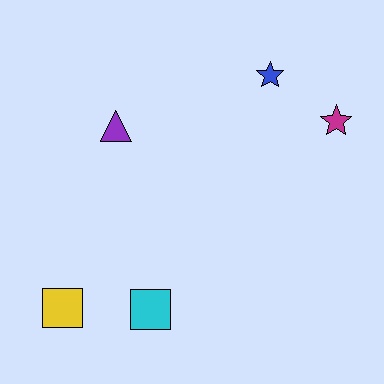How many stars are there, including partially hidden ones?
There are 2 stars.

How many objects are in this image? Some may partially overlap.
There are 5 objects.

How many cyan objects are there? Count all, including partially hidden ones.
There is 1 cyan object.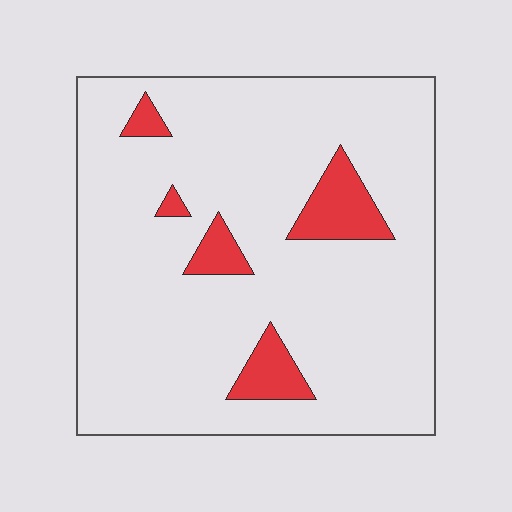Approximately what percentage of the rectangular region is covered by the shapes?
Approximately 10%.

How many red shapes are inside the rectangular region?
5.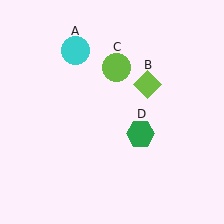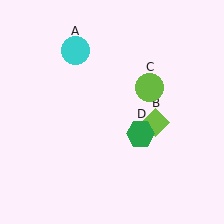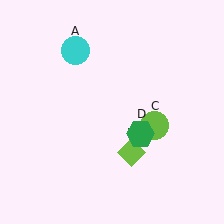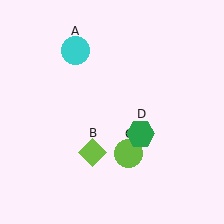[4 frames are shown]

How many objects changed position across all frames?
2 objects changed position: lime diamond (object B), lime circle (object C).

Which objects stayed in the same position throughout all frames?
Cyan circle (object A) and green hexagon (object D) remained stationary.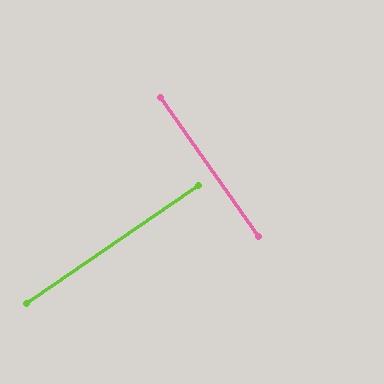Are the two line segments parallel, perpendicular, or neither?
Perpendicular — they meet at approximately 89°.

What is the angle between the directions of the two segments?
Approximately 89 degrees.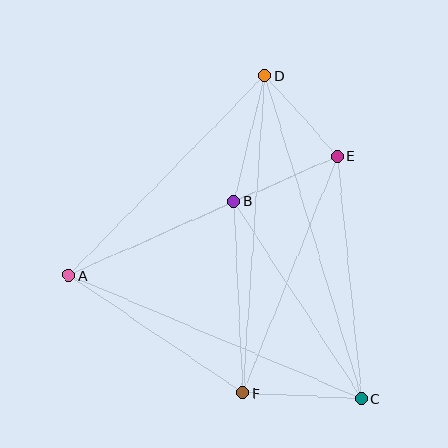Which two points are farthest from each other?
Points C and D are farthest from each other.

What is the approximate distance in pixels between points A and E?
The distance between A and E is approximately 294 pixels.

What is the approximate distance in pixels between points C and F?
The distance between C and F is approximately 118 pixels.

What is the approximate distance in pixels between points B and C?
The distance between B and C is approximately 235 pixels.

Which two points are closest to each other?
Points D and E are closest to each other.